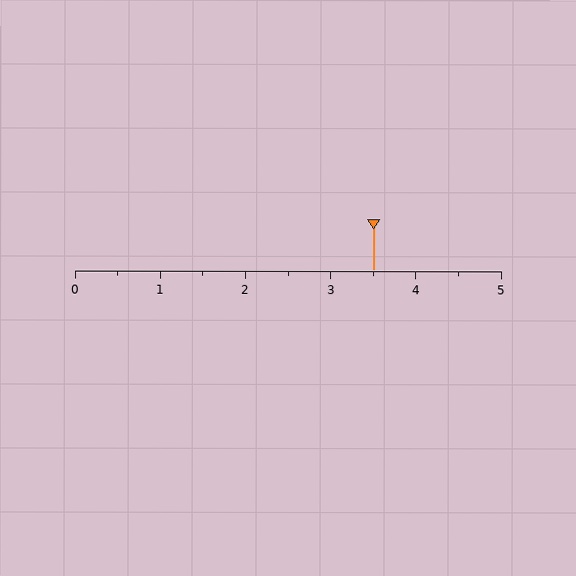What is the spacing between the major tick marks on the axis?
The major ticks are spaced 1 apart.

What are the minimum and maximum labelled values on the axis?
The axis runs from 0 to 5.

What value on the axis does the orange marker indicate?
The marker indicates approximately 3.5.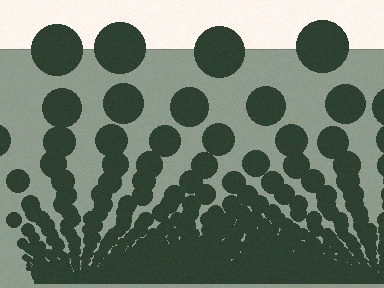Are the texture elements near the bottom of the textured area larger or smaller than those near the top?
Smaller. The gradient is inverted — elements near the bottom are smaller and denser.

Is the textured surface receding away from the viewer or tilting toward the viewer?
The surface appears to tilt toward the viewer. Texture elements get larger and sparser toward the top.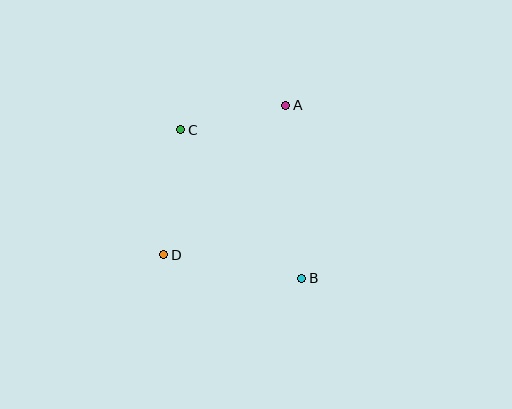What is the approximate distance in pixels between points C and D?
The distance between C and D is approximately 126 pixels.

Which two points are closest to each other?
Points A and C are closest to each other.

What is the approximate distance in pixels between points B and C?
The distance between B and C is approximately 192 pixels.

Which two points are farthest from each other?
Points A and D are farthest from each other.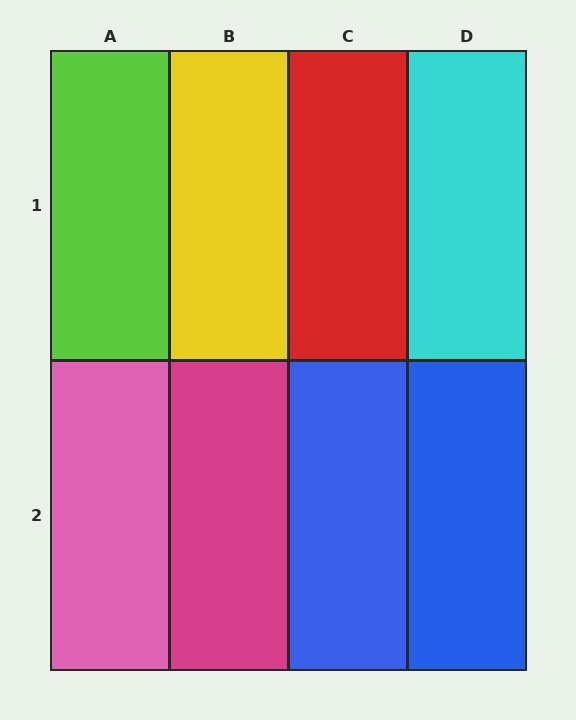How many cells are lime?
1 cell is lime.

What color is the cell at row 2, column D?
Blue.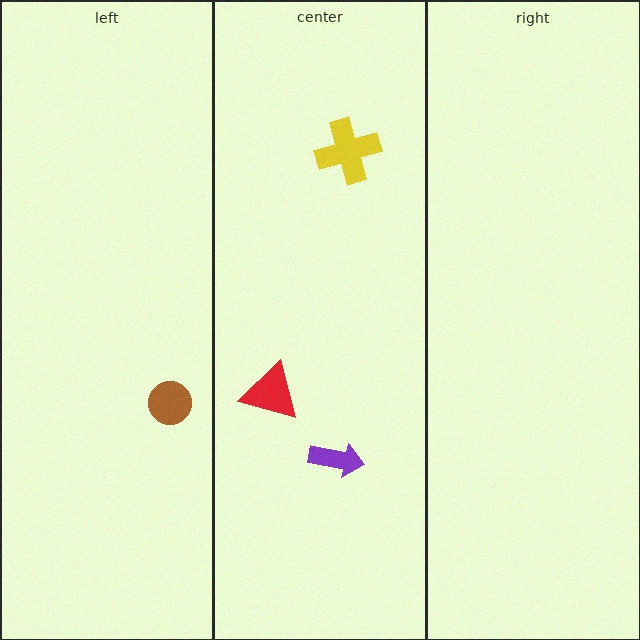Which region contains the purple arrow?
The center region.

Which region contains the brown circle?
The left region.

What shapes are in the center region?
The purple arrow, the red triangle, the yellow cross.